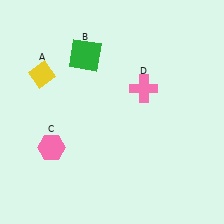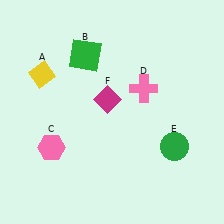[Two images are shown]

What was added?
A green circle (E), a magenta diamond (F) were added in Image 2.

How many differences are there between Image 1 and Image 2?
There are 2 differences between the two images.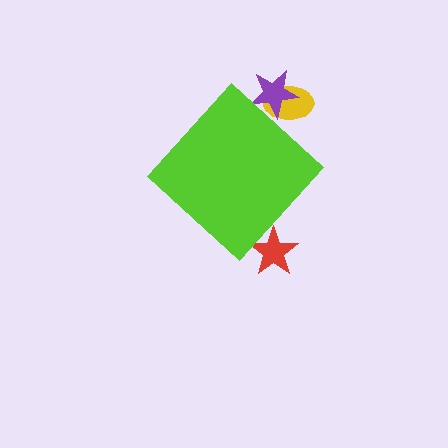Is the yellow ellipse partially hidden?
Yes, the yellow ellipse is partially hidden behind the lime diamond.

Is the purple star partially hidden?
Yes, the purple star is partially hidden behind the lime diamond.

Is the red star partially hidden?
Yes, the red star is partially hidden behind the lime diamond.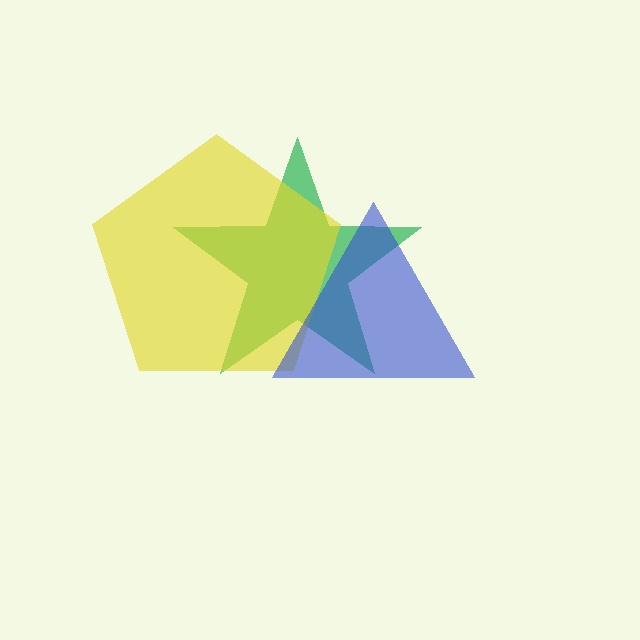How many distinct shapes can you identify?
There are 3 distinct shapes: a green star, a yellow pentagon, a blue triangle.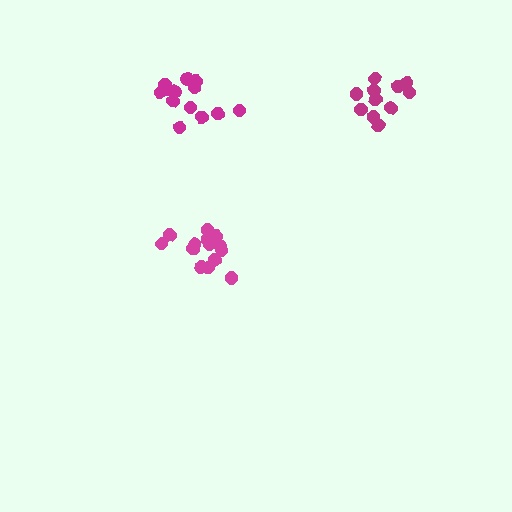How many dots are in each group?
Group 1: 11 dots, Group 2: 14 dots, Group 3: 15 dots (40 total).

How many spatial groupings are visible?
There are 3 spatial groupings.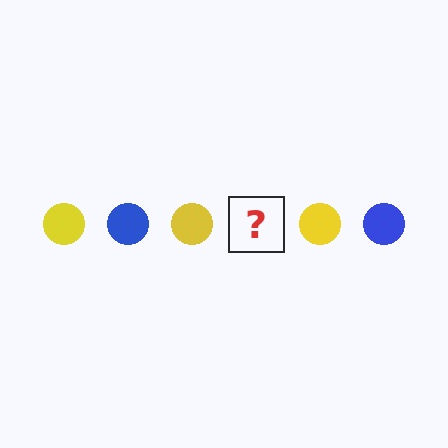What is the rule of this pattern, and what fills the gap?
The rule is that the pattern cycles through yellow, blue circles. The gap should be filled with a blue circle.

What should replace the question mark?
The question mark should be replaced with a blue circle.